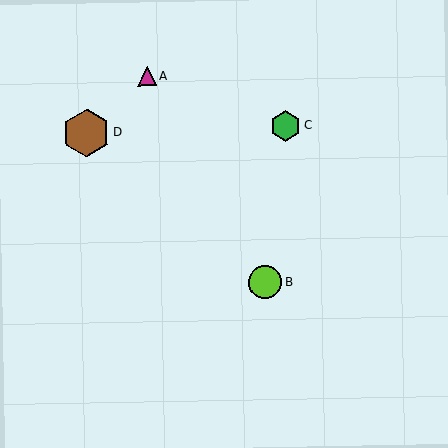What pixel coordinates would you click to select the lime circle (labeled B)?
Click at (265, 282) to select the lime circle B.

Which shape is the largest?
The brown hexagon (labeled D) is the largest.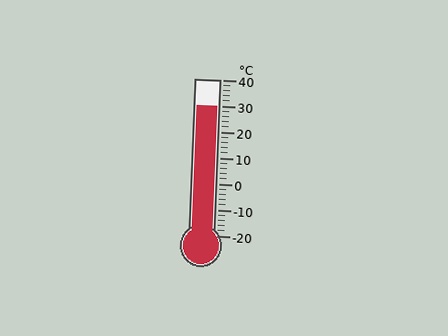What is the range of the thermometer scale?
The thermometer scale ranges from -20°C to 40°C.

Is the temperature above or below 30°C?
The temperature is at 30°C.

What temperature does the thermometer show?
The thermometer shows approximately 30°C.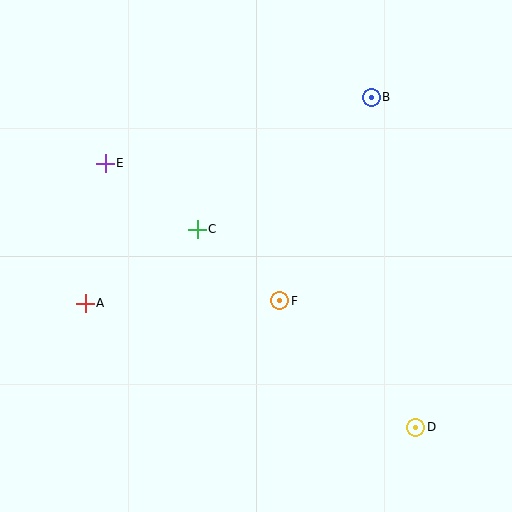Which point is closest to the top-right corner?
Point B is closest to the top-right corner.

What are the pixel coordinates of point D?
Point D is at (416, 427).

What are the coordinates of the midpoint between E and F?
The midpoint between E and F is at (192, 232).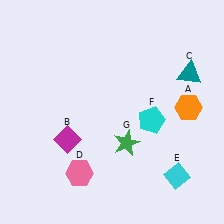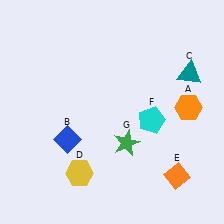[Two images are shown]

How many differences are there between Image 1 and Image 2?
There are 3 differences between the two images.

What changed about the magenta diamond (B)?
In Image 1, B is magenta. In Image 2, it changed to blue.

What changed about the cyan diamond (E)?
In Image 1, E is cyan. In Image 2, it changed to orange.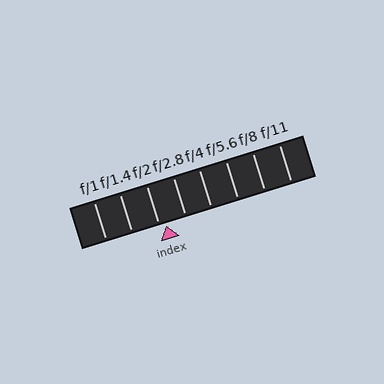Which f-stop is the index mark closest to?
The index mark is closest to f/2.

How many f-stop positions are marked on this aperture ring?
There are 8 f-stop positions marked.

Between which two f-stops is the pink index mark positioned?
The index mark is between f/2 and f/2.8.